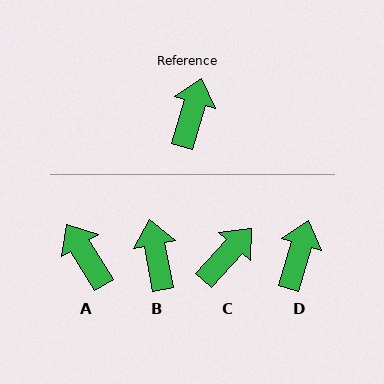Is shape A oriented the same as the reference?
No, it is off by about 48 degrees.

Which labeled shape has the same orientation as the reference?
D.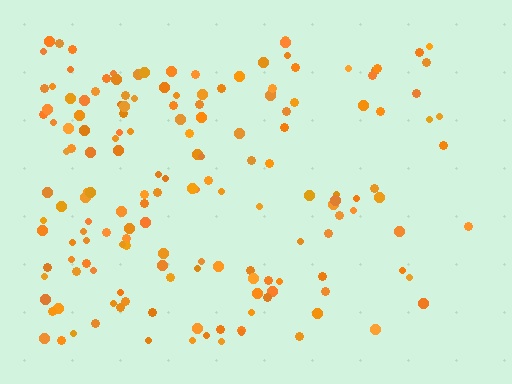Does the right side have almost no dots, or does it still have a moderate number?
Still a moderate number, just noticeably fewer than the left.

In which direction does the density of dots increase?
From right to left, with the left side densest.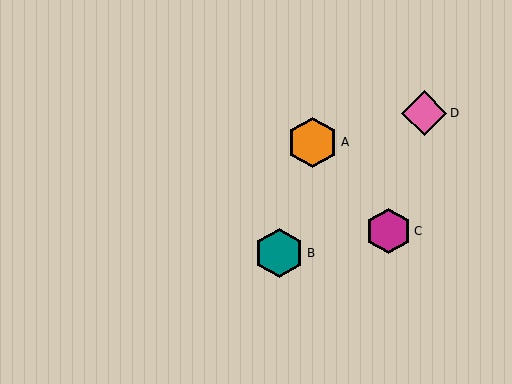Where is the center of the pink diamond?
The center of the pink diamond is at (424, 113).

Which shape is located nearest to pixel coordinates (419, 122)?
The pink diamond (labeled D) at (424, 113) is nearest to that location.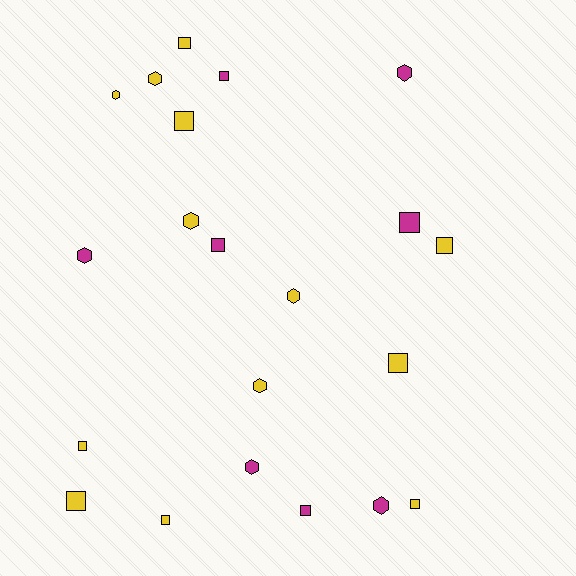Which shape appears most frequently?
Square, with 12 objects.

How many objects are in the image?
There are 21 objects.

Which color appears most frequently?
Yellow, with 13 objects.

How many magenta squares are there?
There are 4 magenta squares.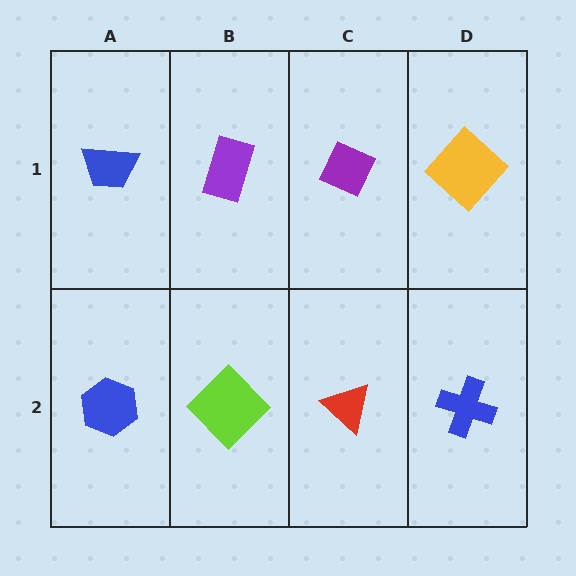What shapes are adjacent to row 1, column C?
A red triangle (row 2, column C), a purple rectangle (row 1, column B), a yellow diamond (row 1, column D).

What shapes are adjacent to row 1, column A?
A blue hexagon (row 2, column A), a purple rectangle (row 1, column B).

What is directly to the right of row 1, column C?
A yellow diamond.